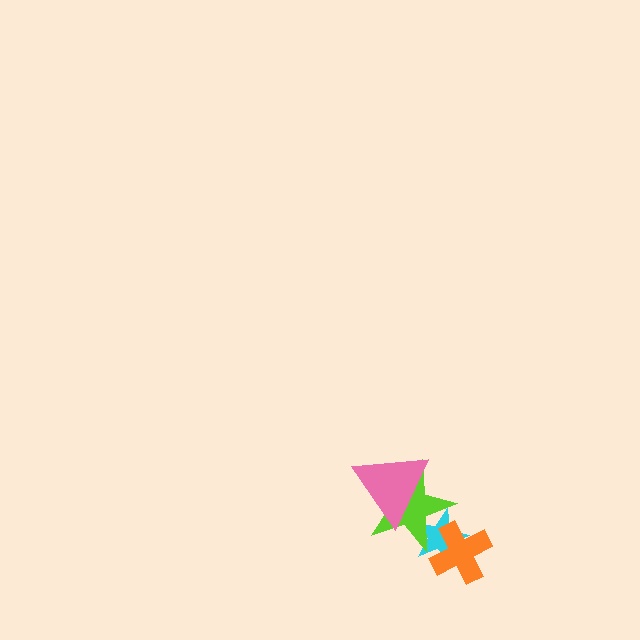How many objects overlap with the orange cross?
2 objects overlap with the orange cross.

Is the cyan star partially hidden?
Yes, it is partially covered by another shape.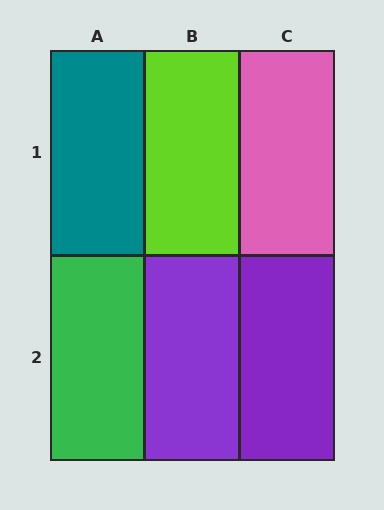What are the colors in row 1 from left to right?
Teal, lime, pink.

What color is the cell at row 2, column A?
Green.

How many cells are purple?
2 cells are purple.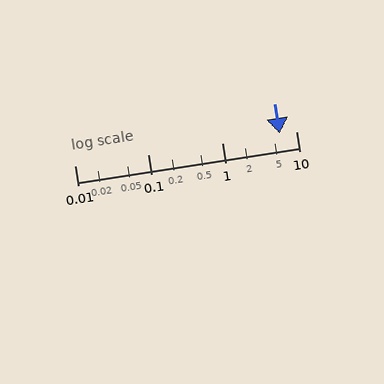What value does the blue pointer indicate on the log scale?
The pointer indicates approximately 6.1.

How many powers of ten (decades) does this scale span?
The scale spans 3 decades, from 0.01 to 10.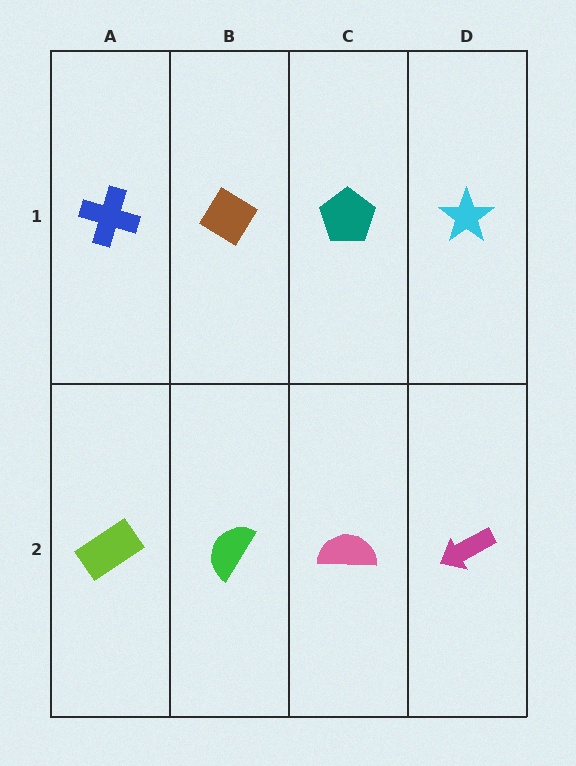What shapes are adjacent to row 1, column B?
A green semicircle (row 2, column B), a blue cross (row 1, column A), a teal pentagon (row 1, column C).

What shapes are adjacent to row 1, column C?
A pink semicircle (row 2, column C), a brown diamond (row 1, column B), a cyan star (row 1, column D).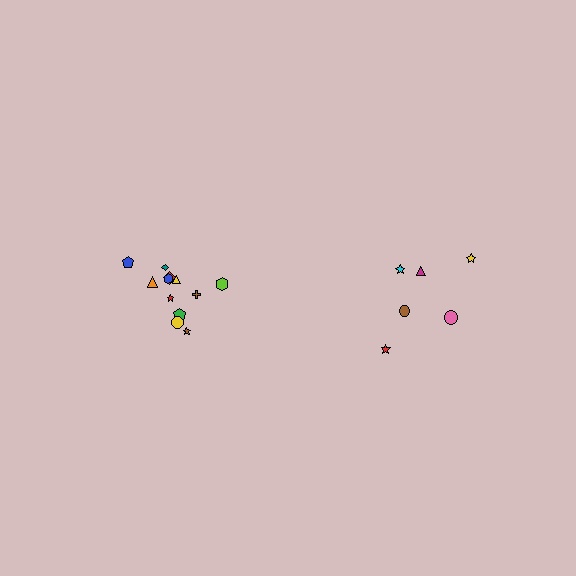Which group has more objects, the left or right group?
The left group.